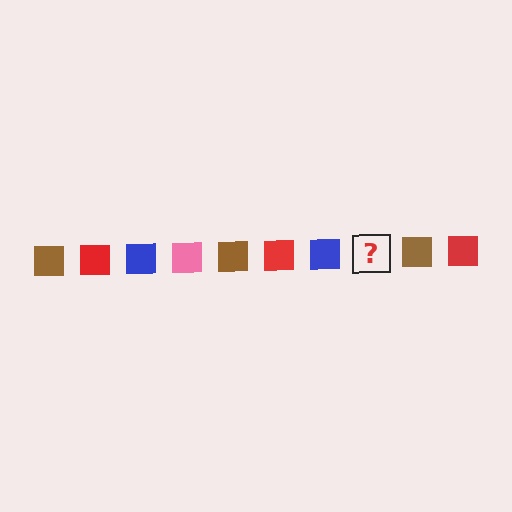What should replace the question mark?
The question mark should be replaced with a pink square.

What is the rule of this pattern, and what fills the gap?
The rule is that the pattern cycles through brown, red, blue, pink squares. The gap should be filled with a pink square.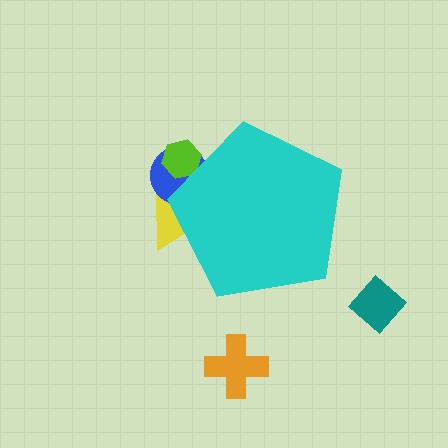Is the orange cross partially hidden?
No, the orange cross is fully visible.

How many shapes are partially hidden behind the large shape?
3 shapes are partially hidden.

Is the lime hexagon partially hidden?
Yes, the lime hexagon is partially hidden behind the cyan pentagon.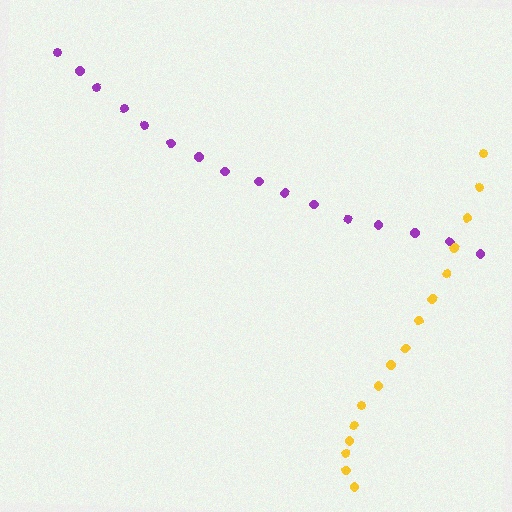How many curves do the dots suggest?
There are 2 distinct paths.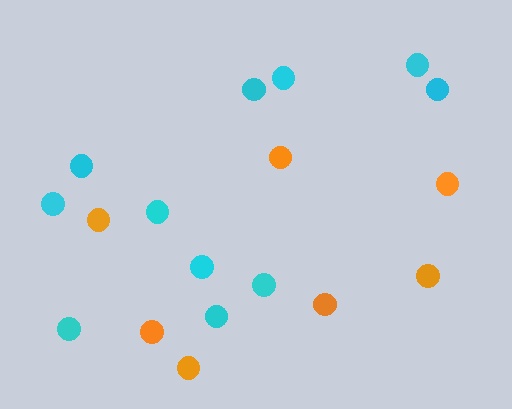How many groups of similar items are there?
There are 2 groups: one group of orange circles (7) and one group of cyan circles (11).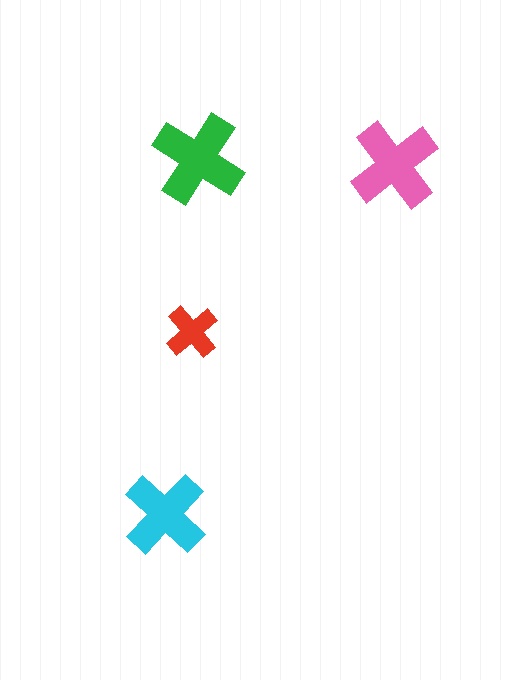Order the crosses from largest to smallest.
the green one, the pink one, the cyan one, the red one.